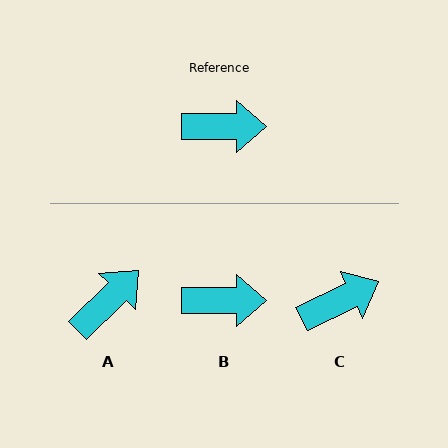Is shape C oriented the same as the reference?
No, it is off by about 26 degrees.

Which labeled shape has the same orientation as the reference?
B.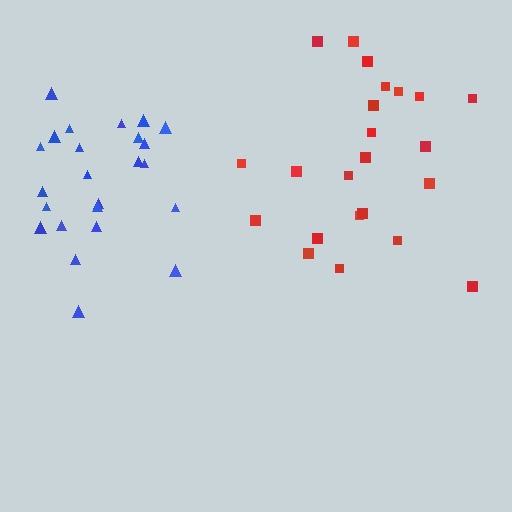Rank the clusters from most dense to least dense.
blue, red.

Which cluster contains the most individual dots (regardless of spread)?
Blue (24).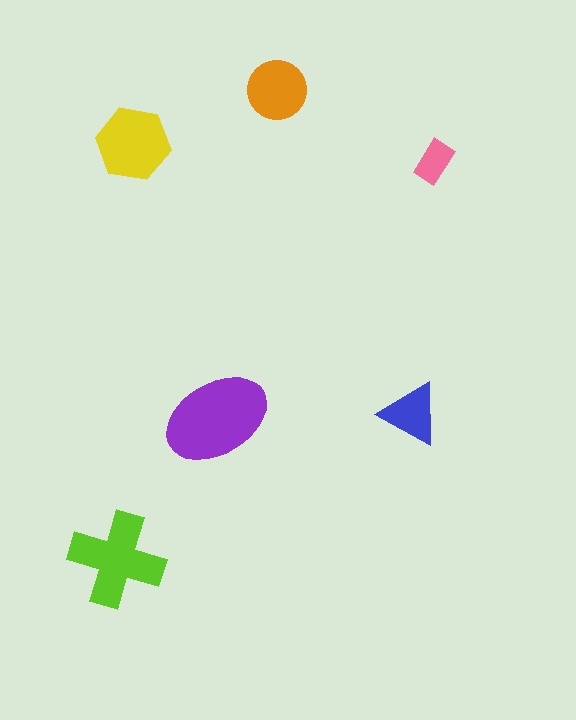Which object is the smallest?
The pink rectangle.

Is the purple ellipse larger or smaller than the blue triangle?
Larger.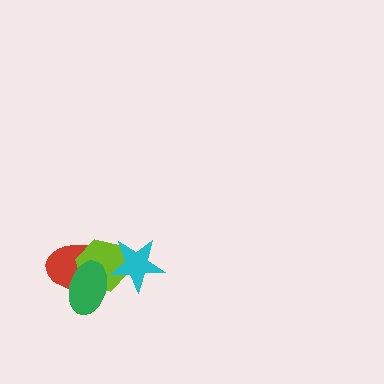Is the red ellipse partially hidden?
Yes, it is partially covered by another shape.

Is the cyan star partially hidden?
No, no other shape covers it.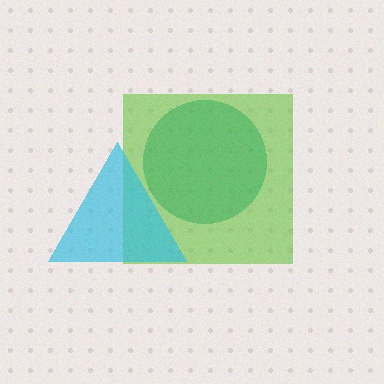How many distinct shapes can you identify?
There are 3 distinct shapes: a teal circle, a lime square, a cyan triangle.